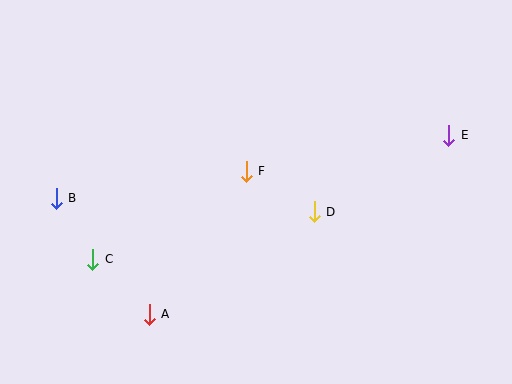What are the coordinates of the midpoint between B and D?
The midpoint between B and D is at (185, 205).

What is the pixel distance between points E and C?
The distance between E and C is 377 pixels.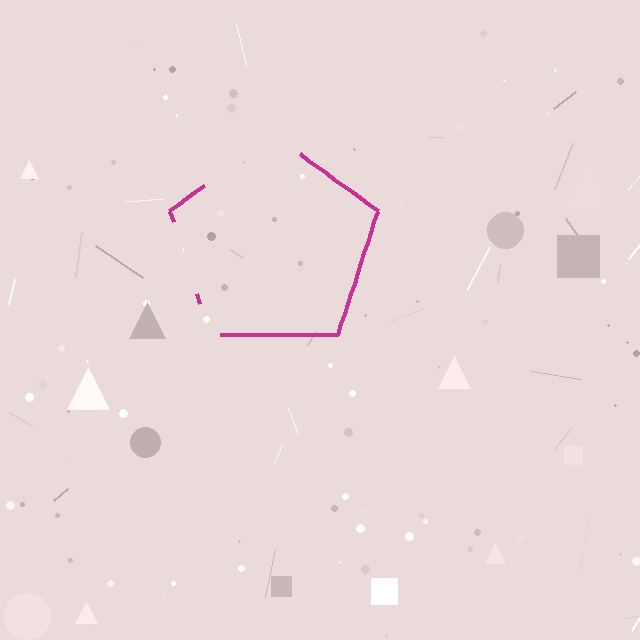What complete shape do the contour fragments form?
The contour fragments form a pentagon.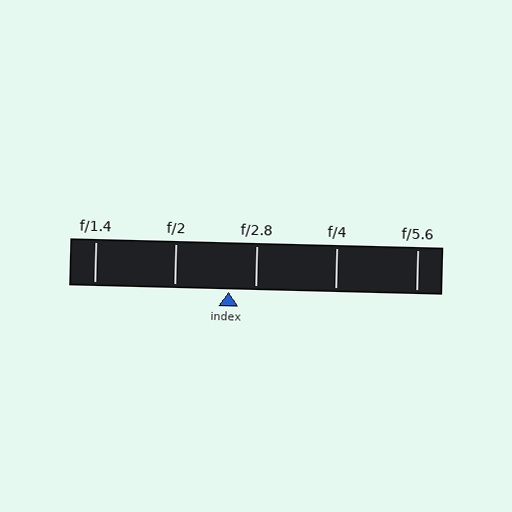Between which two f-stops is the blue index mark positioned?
The index mark is between f/2 and f/2.8.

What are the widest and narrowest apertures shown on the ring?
The widest aperture shown is f/1.4 and the narrowest is f/5.6.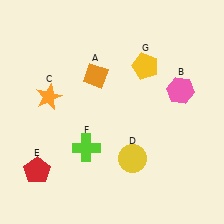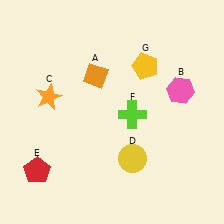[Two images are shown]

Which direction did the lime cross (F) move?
The lime cross (F) moved right.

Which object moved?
The lime cross (F) moved right.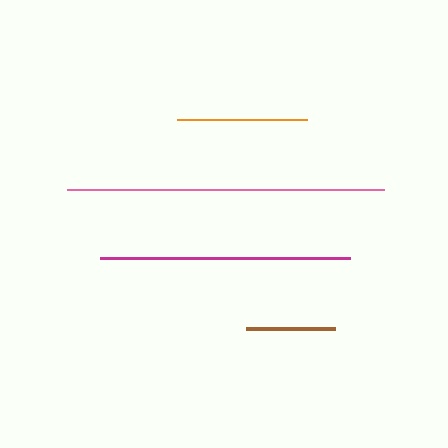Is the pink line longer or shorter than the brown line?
The pink line is longer than the brown line.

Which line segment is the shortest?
The brown line is the shortest at approximately 89 pixels.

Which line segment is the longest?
The pink line is the longest at approximately 317 pixels.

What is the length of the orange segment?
The orange segment is approximately 130 pixels long.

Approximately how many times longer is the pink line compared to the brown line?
The pink line is approximately 3.6 times the length of the brown line.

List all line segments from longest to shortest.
From longest to shortest: pink, magenta, orange, brown.